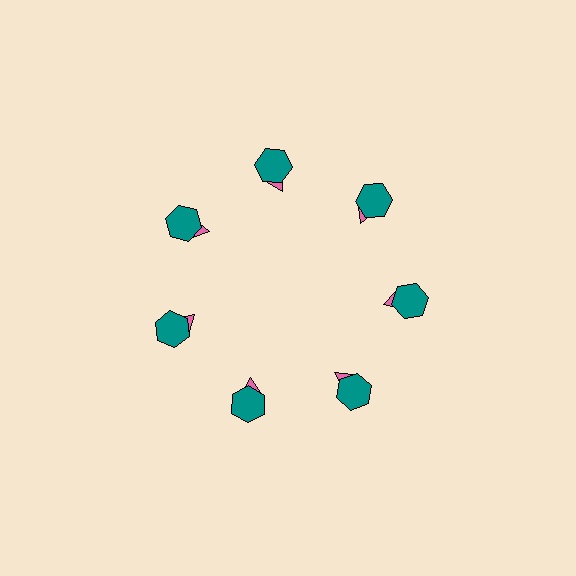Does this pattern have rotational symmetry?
Yes, this pattern has 7-fold rotational symmetry. It looks the same after rotating 51 degrees around the center.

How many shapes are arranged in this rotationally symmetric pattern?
There are 14 shapes, arranged in 7 groups of 2.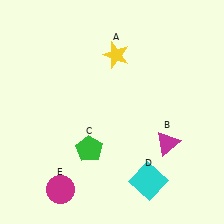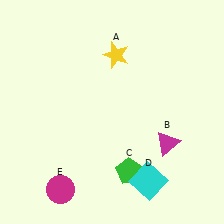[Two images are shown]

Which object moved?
The green pentagon (C) moved right.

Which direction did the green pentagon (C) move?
The green pentagon (C) moved right.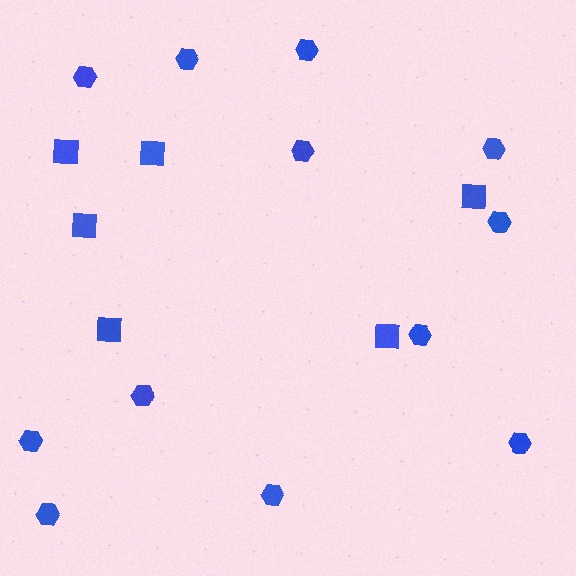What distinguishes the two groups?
There are 2 groups: one group of hexagons (12) and one group of squares (6).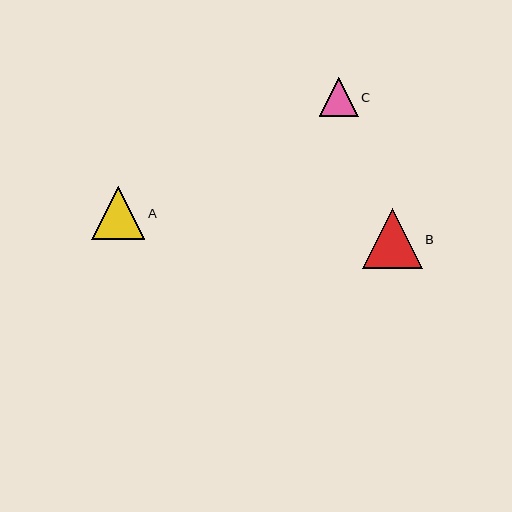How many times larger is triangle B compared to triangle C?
Triangle B is approximately 1.5 times the size of triangle C.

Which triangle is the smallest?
Triangle C is the smallest with a size of approximately 39 pixels.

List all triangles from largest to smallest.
From largest to smallest: B, A, C.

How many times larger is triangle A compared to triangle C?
Triangle A is approximately 1.4 times the size of triangle C.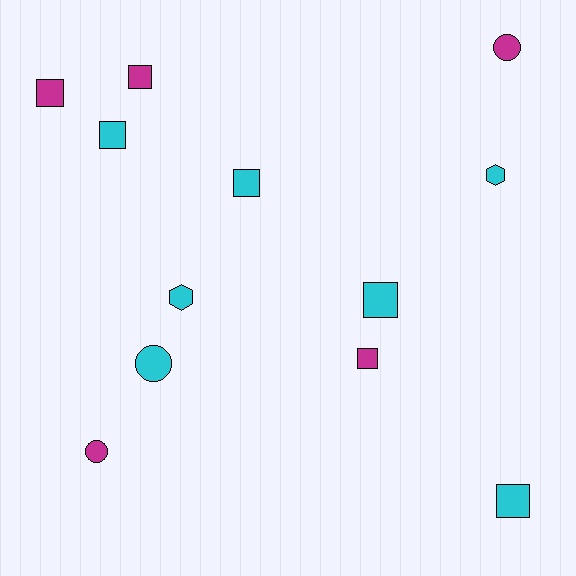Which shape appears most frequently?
Square, with 7 objects.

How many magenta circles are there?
There are 2 magenta circles.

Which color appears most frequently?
Cyan, with 7 objects.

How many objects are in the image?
There are 12 objects.